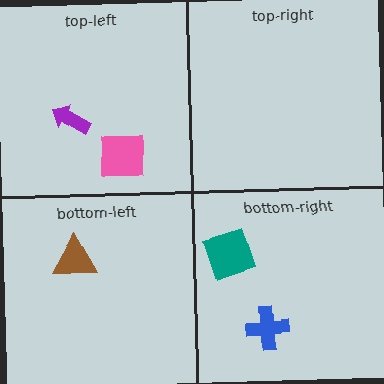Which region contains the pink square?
The top-left region.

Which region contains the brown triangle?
The bottom-left region.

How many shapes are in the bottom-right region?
2.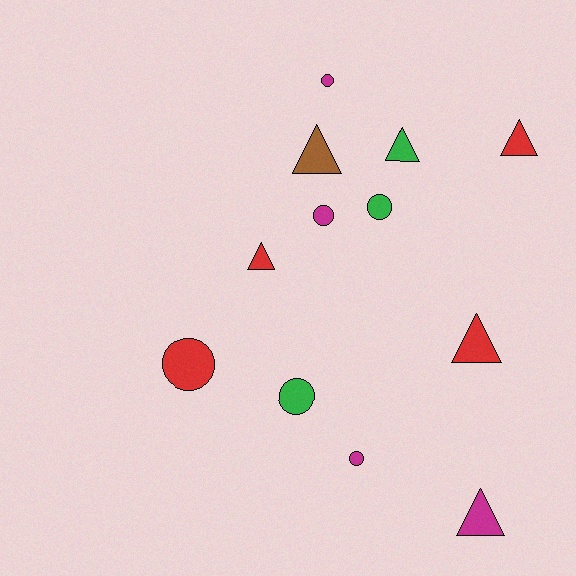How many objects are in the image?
There are 12 objects.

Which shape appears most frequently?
Circle, with 6 objects.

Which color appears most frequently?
Red, with 4 objects.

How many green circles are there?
There are 2 green circles.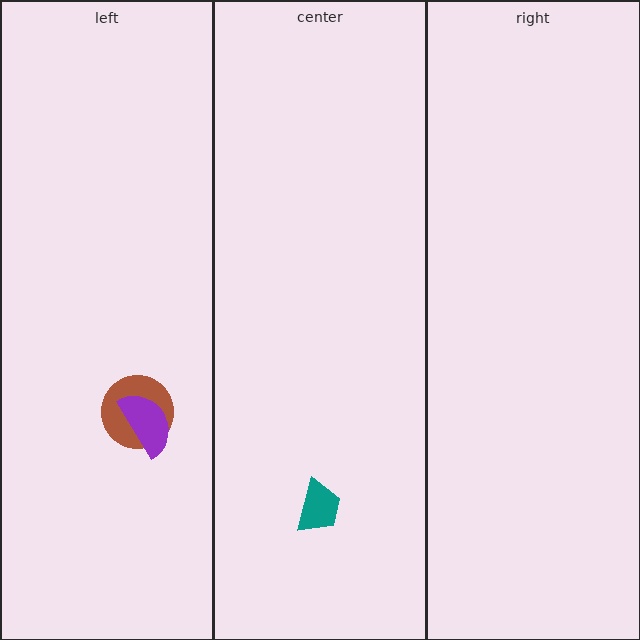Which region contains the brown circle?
The left region.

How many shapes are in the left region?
2.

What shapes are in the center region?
The teal trapezoid.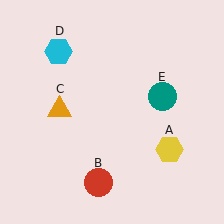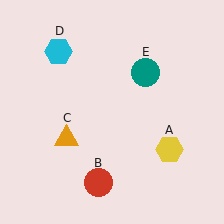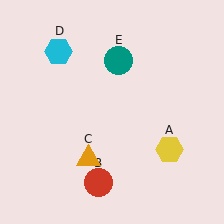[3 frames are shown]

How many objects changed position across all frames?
2 objects changed position: orange triangle (object C), teal circle (object E).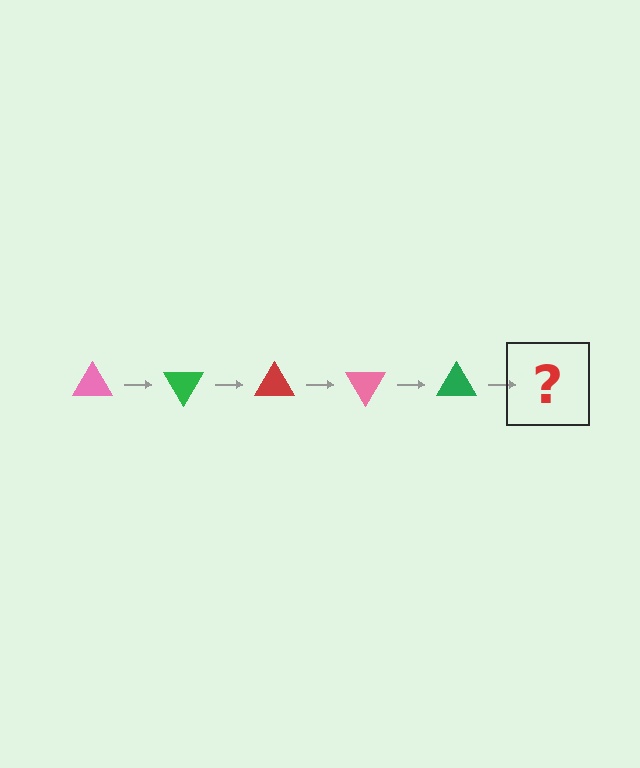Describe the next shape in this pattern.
It should be a red triangle, rotated 300 degrees from the start.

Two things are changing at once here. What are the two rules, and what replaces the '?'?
The two rules are that it rotates 60 degrees each step and the color cycles through pink, green, and red. The '?' should be a red triangle, rotated 300 degrees from the start.